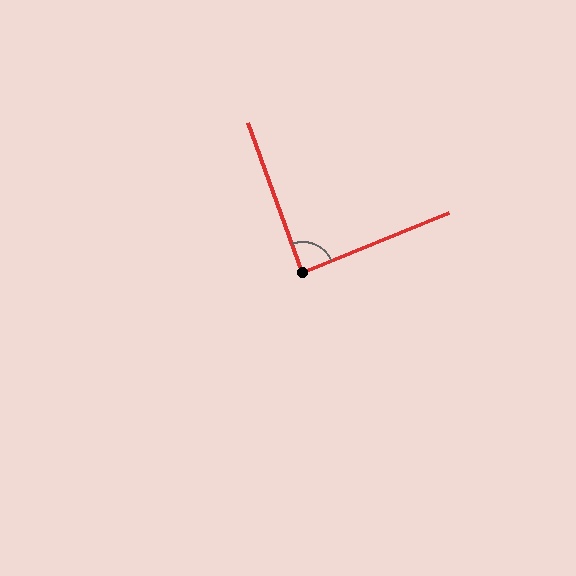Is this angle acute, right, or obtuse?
It is approximately a right angle.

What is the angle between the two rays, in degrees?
Approximately 88 degrees.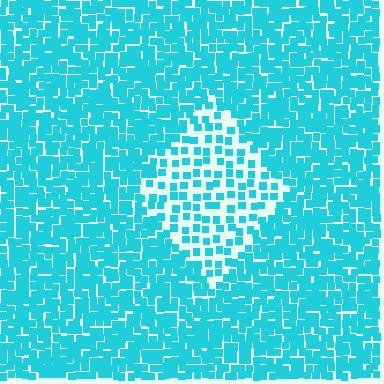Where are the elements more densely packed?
The elements are more densely packed outside the diamond boundary.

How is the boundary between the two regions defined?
The boundary is defined by a change in element density (approximately 2.3x ratio). All elements are the same color, size, and shape.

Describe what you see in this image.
The image contains small cyan elements arranged at two different densities. A diamond-shaped region is visible where the elements are less densely packed than the surrounding area.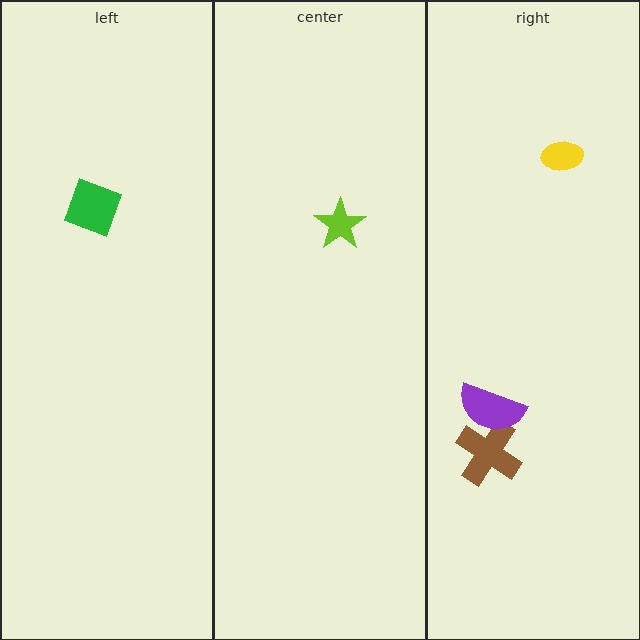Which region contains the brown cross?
The right region.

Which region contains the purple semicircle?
The right region.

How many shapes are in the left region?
1.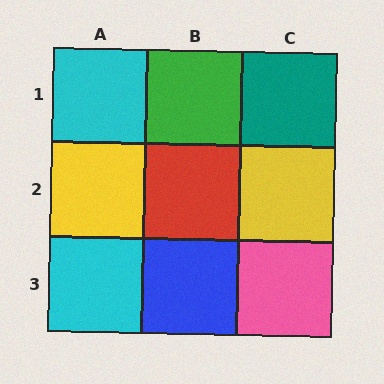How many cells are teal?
1 cell is teal.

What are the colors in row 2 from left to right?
Yellow, red, yellow.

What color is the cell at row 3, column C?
Pink.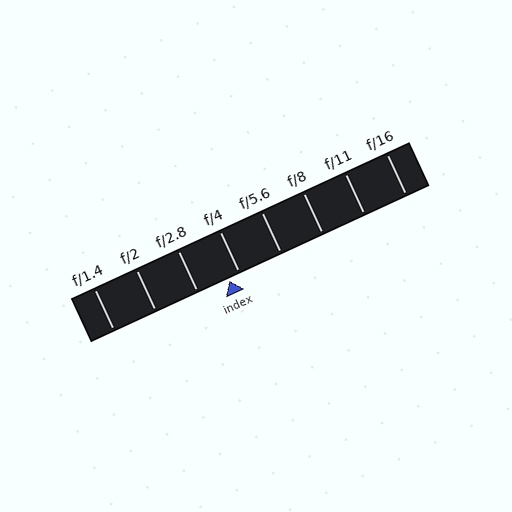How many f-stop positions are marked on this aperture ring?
There are 8 f-stop positions marked.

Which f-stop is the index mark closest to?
The index mark is closest to f/4.